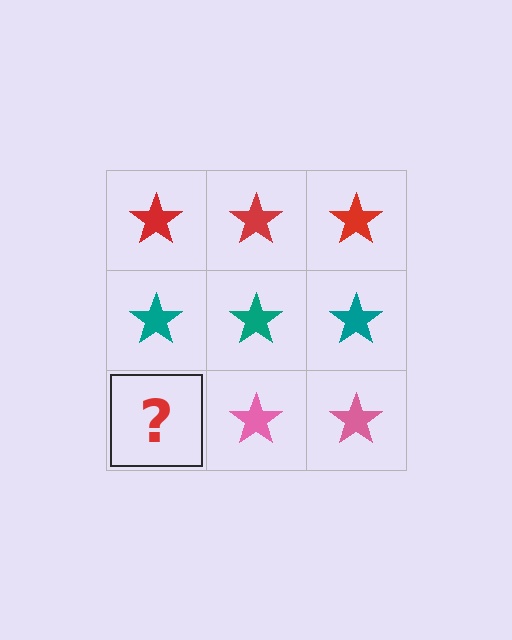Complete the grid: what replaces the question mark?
The question mark should be replaced with a pink star.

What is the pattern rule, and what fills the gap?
The rule is that each row has a consistent color. The gap should be filled with a pink star.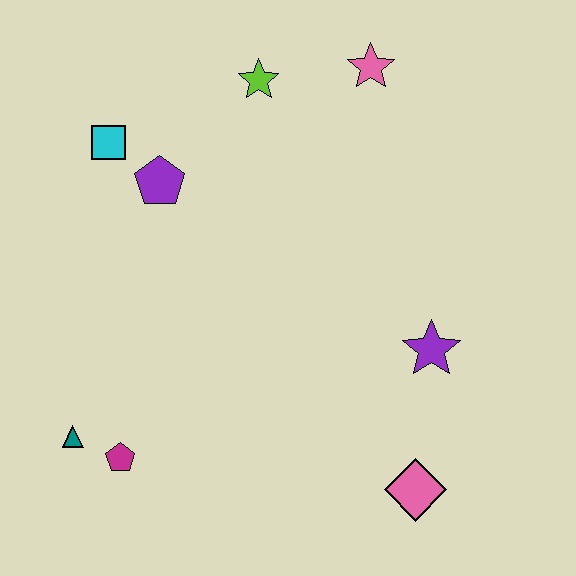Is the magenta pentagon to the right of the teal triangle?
Yes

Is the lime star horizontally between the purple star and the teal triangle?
Yes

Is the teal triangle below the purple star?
Yes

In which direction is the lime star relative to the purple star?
The lime star is above the purple star.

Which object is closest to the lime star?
The pink star is closest to the lime star.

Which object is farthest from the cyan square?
The pink diamond is farthest from the cyan square.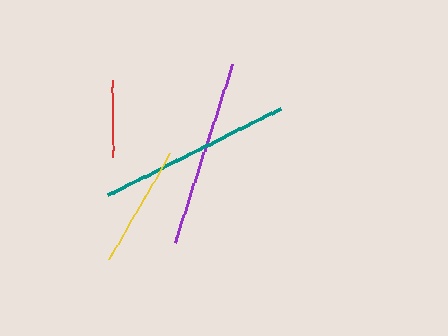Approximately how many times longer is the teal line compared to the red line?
The teal line is approximately 2.5 times the length of the red line.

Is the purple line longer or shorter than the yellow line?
The purple line is longer than the yellow line.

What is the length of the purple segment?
The purple segment is approximately 187 pixels long.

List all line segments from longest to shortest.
From longest to shortest: teal, purple, yellow, red.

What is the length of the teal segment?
The teal segment is approximately 193 pixels long.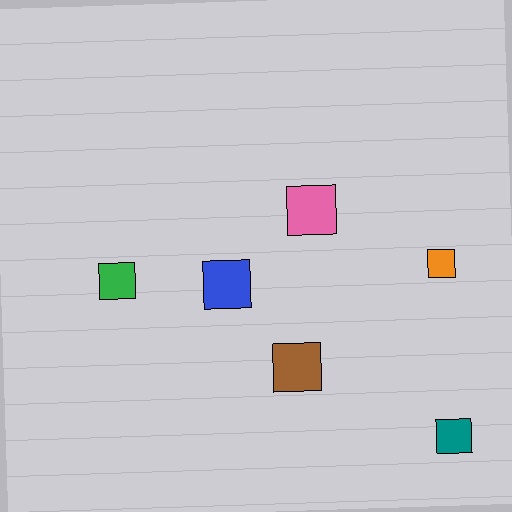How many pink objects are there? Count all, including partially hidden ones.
There is 1 pink object.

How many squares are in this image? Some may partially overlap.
There are 6 squares.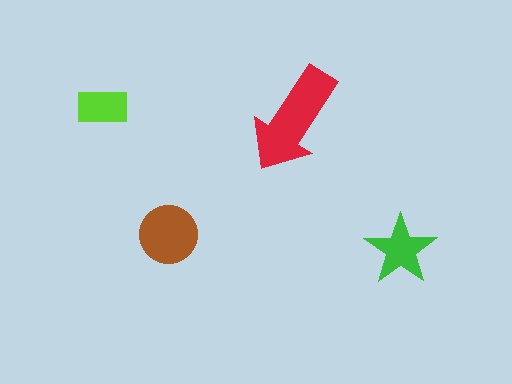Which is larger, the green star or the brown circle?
The brown circle.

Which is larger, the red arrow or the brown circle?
The red arrow.